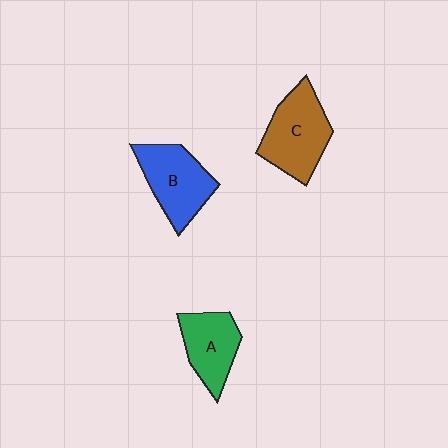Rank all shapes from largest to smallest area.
From largest to smallest: C (brown), B (blue), A (green).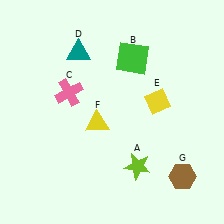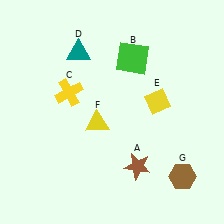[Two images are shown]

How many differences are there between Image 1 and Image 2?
There are 2 differences between the two images.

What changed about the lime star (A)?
In Image 1, A is lime. In Image 2, it changed to brown.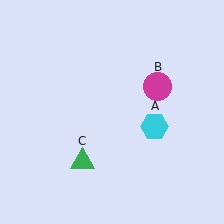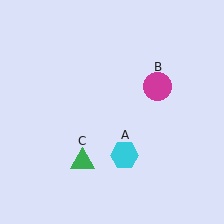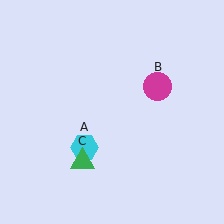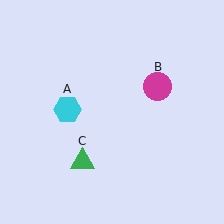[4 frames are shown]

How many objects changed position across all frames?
1 object changed position: cyan hexagon (object A).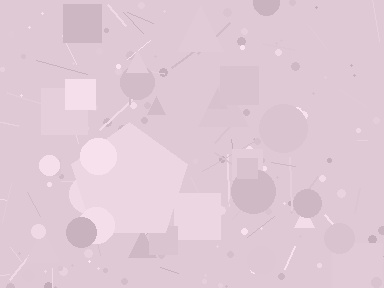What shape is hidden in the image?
A pentagon is hidden in the image.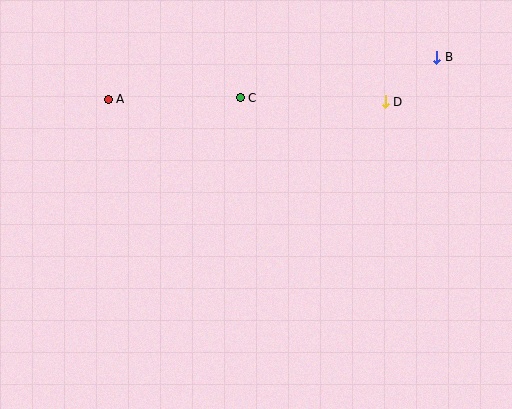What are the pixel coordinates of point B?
Point B is at (437, 57).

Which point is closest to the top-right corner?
Point B is closest to the top-right corner.